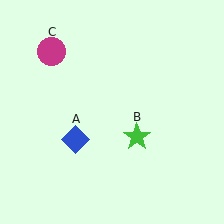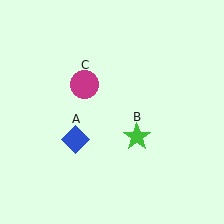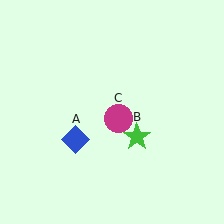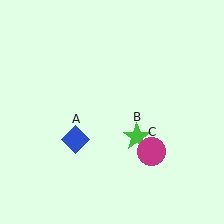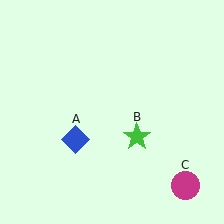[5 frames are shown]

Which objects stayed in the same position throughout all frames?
Blue diamond (object A) and green star (object B) remained stationary.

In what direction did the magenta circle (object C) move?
The magenta circle (object C) moved down and to the right.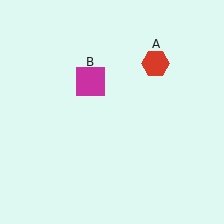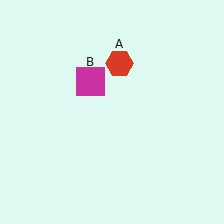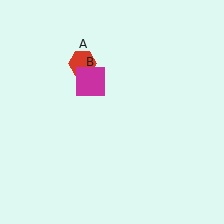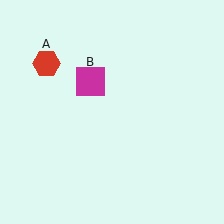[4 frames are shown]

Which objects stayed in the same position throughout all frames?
Magenta square (object B) remained stationary.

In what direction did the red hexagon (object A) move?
The red hexagon (object A) moved left.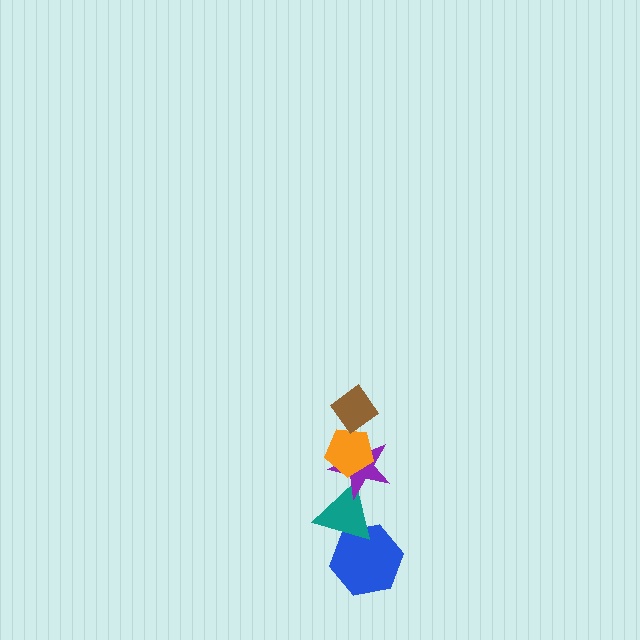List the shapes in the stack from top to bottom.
From top to bottom: the brown diamond, the orange pentagon, the purple star, the teal triangle, the blue hexagon.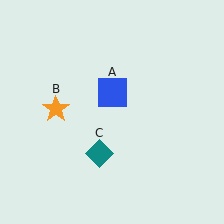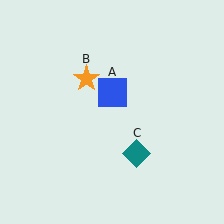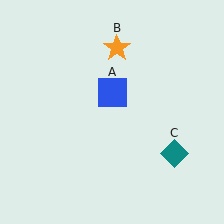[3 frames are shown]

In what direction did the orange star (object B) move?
The orange star (object B) moved up and to the right.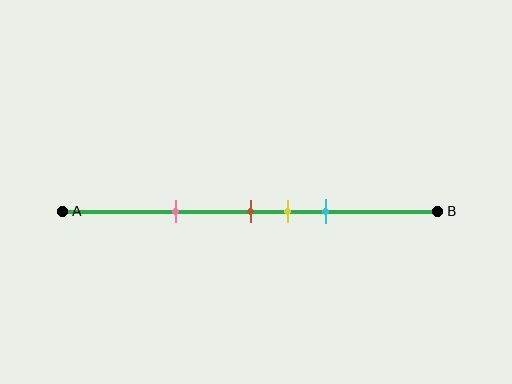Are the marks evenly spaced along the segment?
No, the marks are not evenly spaced.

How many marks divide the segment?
There are 4 marks dividing the segment.